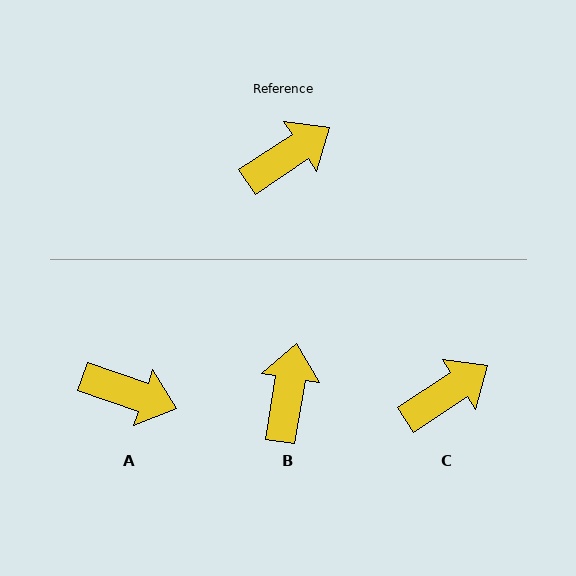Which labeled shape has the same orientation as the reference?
C.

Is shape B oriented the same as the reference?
No, it is off by about 47 degrees.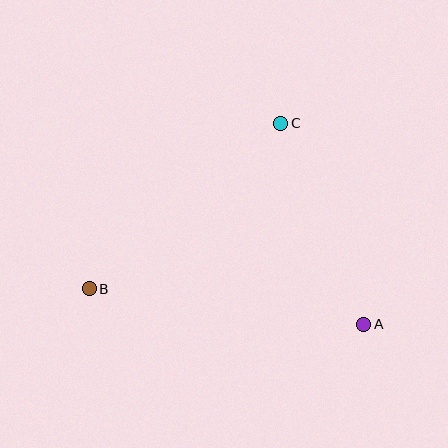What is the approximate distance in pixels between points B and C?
The distance between B and C is approximately 253 pixels.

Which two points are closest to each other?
Points A and C are closest to each other.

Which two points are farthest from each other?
Points A and B are farthest from each other.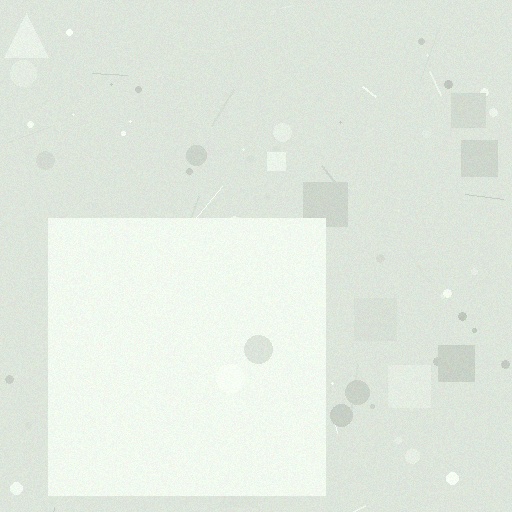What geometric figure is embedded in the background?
A square is embedded in the background.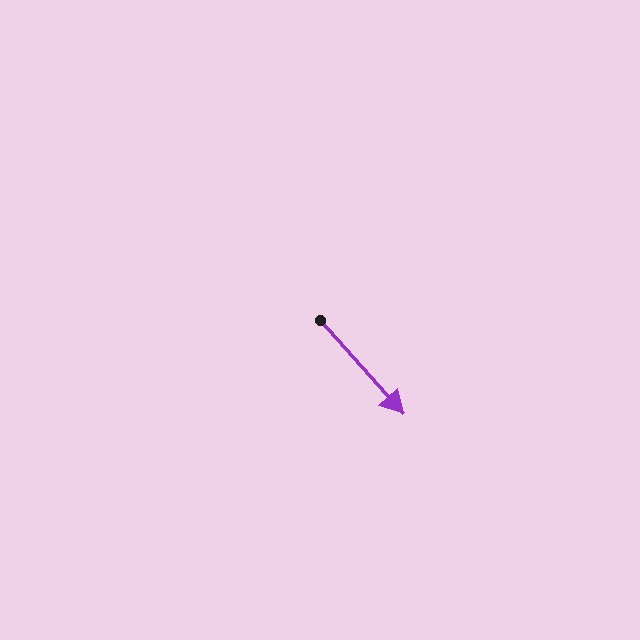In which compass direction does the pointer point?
Southeast.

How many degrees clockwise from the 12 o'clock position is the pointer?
Approximately 138 degrees.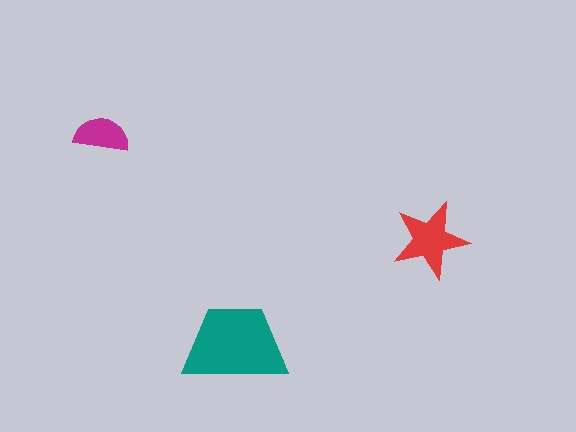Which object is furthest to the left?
The magenta semicircle is leftmost.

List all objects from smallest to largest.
The magenta semicircle, the red star, the teal trapezoid.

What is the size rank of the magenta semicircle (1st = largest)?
3rd.